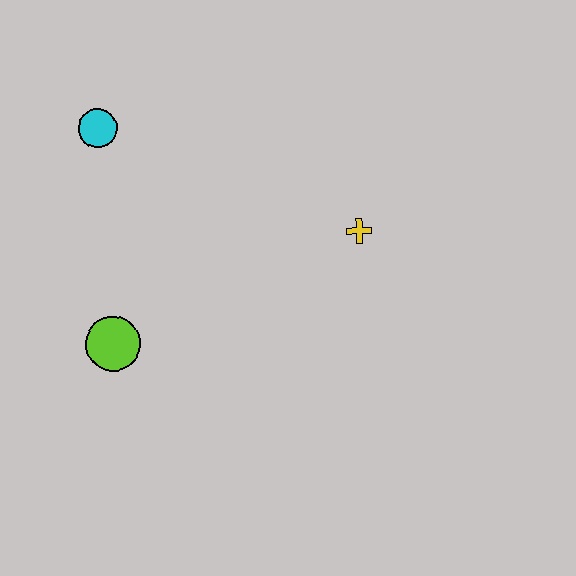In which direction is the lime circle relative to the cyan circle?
The lime circle is below the cyan circle.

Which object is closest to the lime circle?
The cyan circle is closest to the lime circle.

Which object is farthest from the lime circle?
The yellow cross is farthest from the lime circle.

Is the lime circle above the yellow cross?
No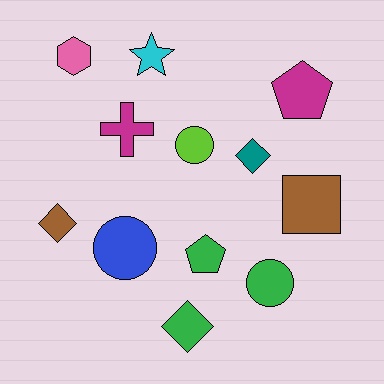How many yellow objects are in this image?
There are no yellow objects.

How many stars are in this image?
There is 1 star.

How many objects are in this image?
There are 12 objects.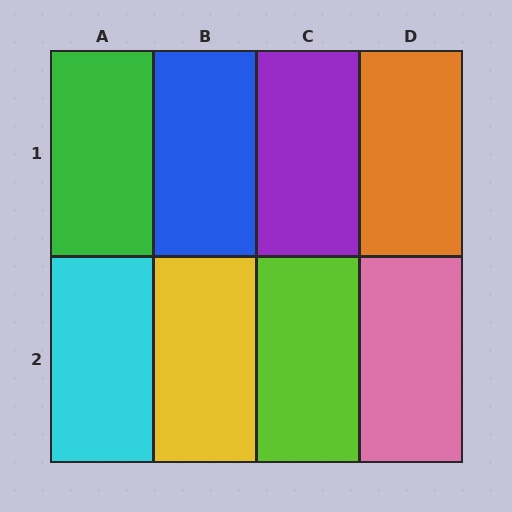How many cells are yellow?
1 cell is yellow.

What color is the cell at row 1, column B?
Blue.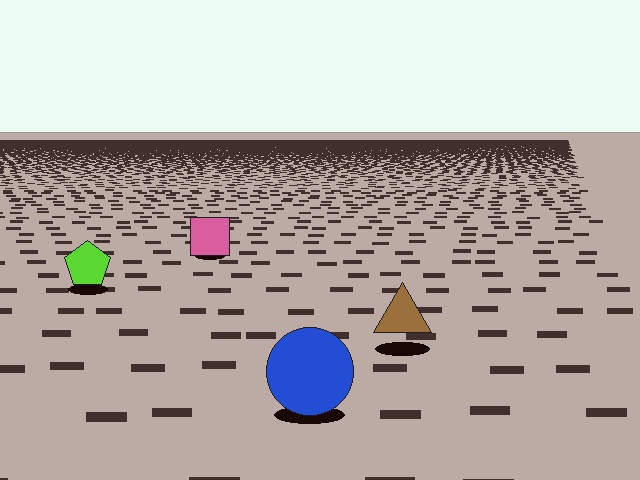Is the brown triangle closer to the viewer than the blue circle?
No. The blue circle is closer — you can tell from the texture gradient: the ground texture is coarser near it.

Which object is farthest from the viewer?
The pink square is farthest from the viewer. It appears smaller and the ground texture around it is denser.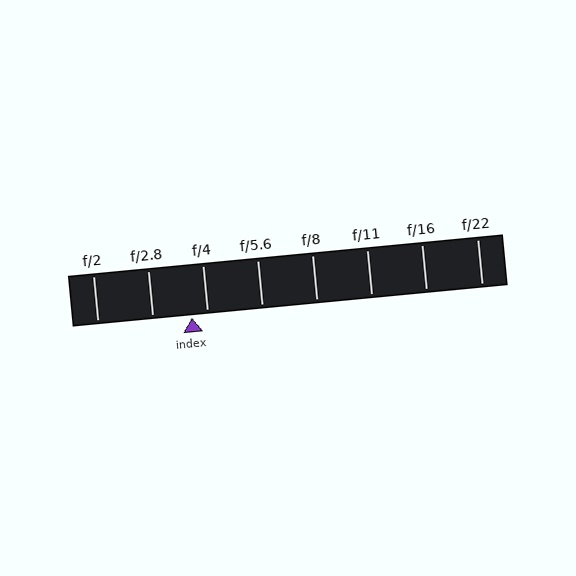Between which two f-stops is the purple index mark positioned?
The index mark is between f/2.8 and f/4.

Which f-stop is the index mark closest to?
The index mark is closest to f/4.